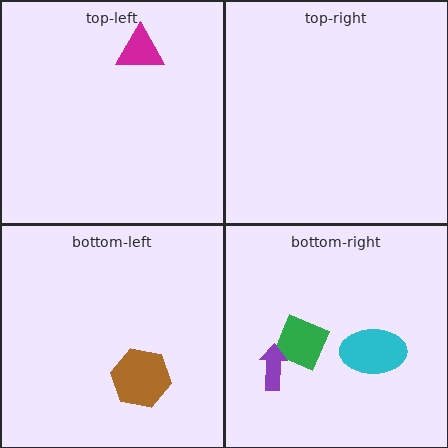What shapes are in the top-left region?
The magenta triangle.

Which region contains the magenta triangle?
The top-left region.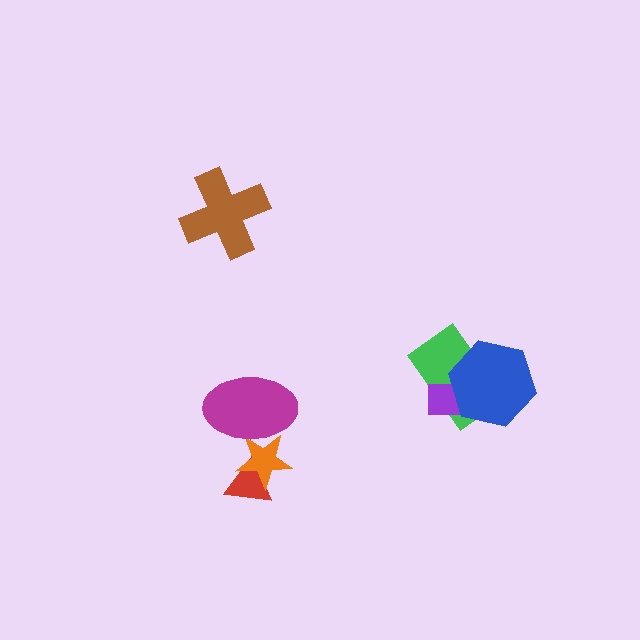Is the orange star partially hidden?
Yes, it is partially covered by another shape.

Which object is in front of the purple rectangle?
The blue hexagon is in front of the purple rectangle.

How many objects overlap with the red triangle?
1 object overlaps with the red triangle.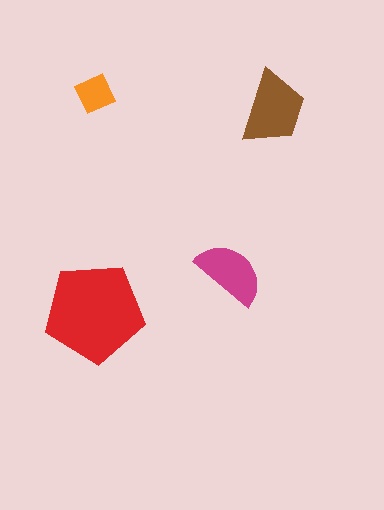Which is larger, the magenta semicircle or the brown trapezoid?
The brown trapezoid.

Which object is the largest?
The red pentagon.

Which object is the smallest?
The orange square.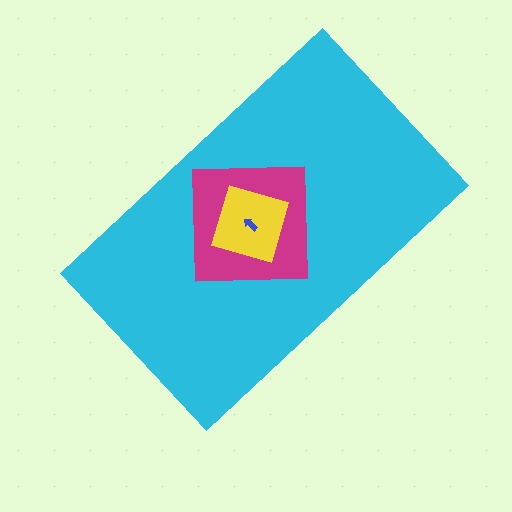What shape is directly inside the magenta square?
The yellow square.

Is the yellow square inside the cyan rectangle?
Yes.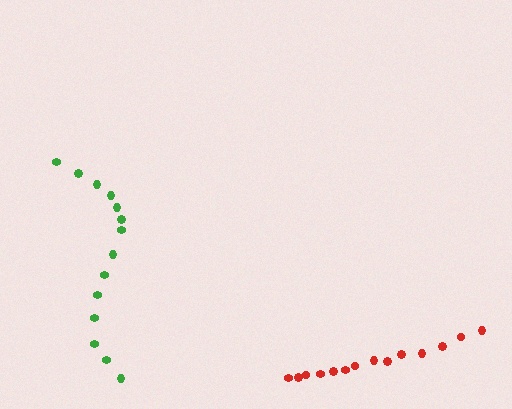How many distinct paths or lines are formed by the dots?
There are 2 distinct paths.